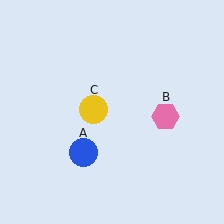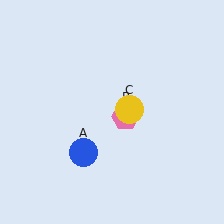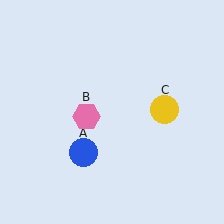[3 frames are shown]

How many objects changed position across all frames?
2 objects changed position: pink hexagon (object B), yellow circle (object C).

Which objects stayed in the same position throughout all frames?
Blue circle (object A) remained stationary.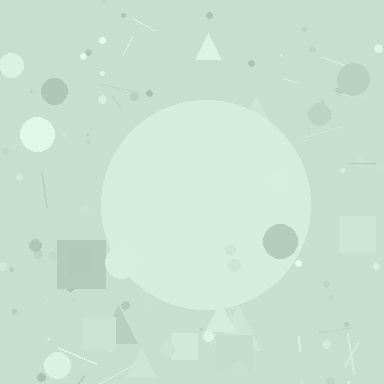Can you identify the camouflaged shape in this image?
The camouflaged shape is a circle.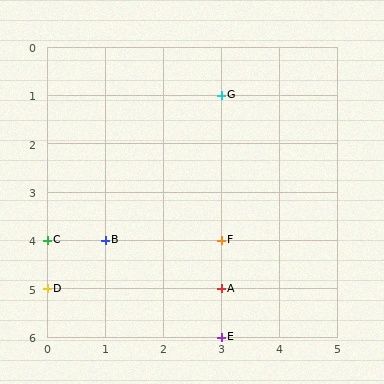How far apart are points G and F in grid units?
Points G and F are 3 rows apart.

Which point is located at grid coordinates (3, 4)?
Point F is at (3, 4).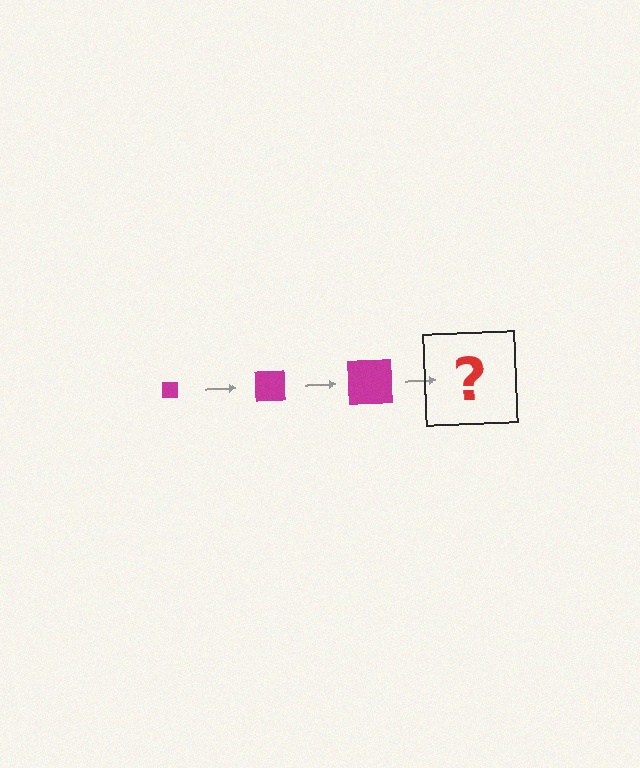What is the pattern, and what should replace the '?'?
The pattern is that the square gets progressively larger each step. The '?' should be a magenta square, larger than the previous one.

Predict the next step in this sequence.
The next step is a magenta square, larger than the previous one.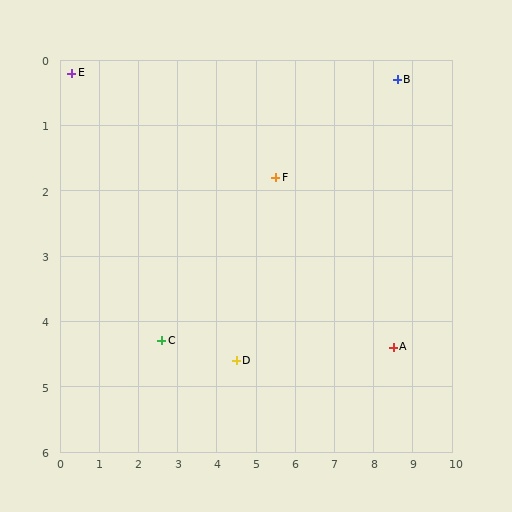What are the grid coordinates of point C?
Point C is at approximately (2.6, 4.3).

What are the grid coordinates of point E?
Point E is at approximately (0.3, 0.2).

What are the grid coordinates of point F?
Point F is at approximately (5.5, 1.8).